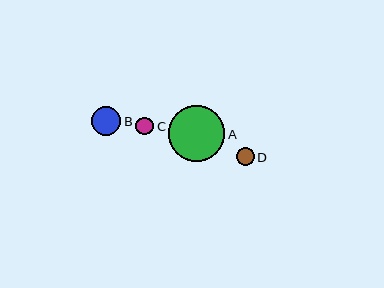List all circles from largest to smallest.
From largest to smallest: A, B, C, D.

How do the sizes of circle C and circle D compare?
Circle C and circle D are approximately the same size.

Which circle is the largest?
Circle A is the largest with a size of approximately 56 pixels.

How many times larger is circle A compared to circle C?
Circle A is approximately 3.1 times the size of circle C.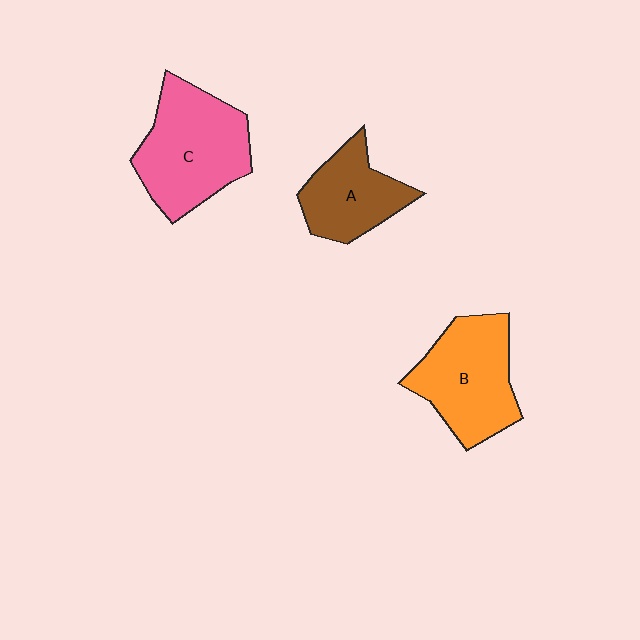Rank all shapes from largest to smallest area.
From largest to smallest: C (pink), B (orange), A (brown).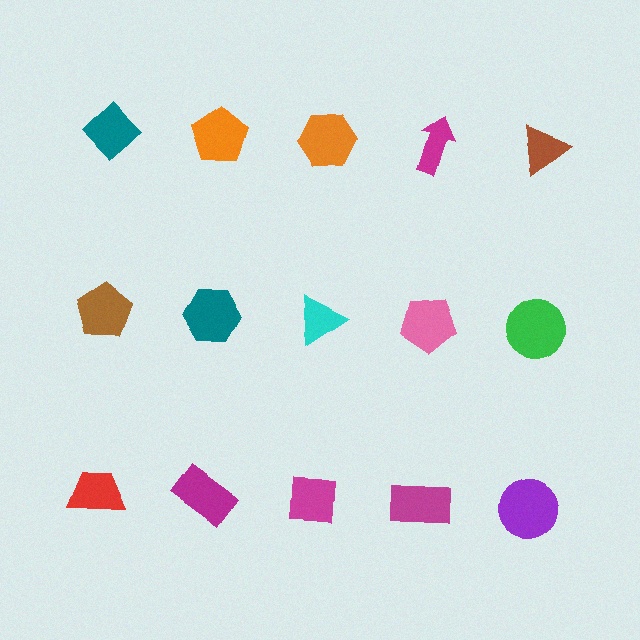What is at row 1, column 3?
An orange hexagon.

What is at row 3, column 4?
A magenta rectangle.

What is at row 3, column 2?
A magenta rectangle.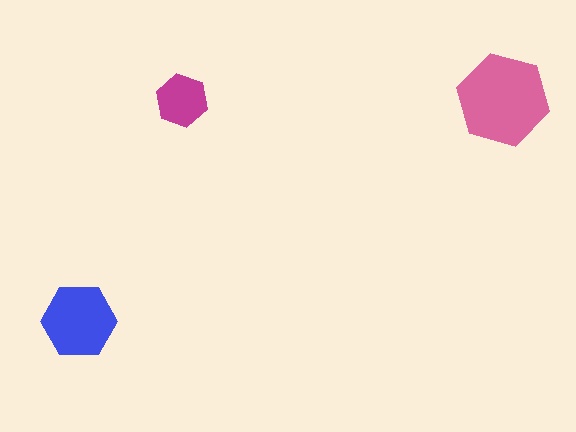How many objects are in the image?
There are 3 objects in the image.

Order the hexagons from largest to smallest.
the pink one, the blue one, the magenta one.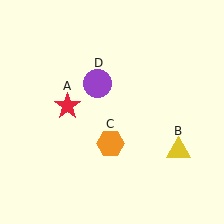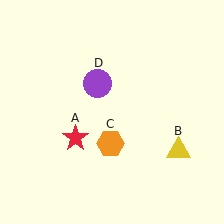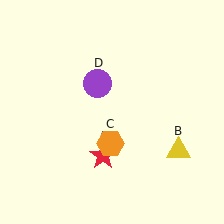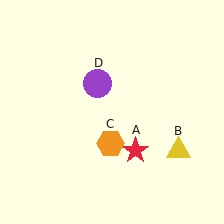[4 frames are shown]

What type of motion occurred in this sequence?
The red star (object A) rotated counterclockwise around the center of the scene.